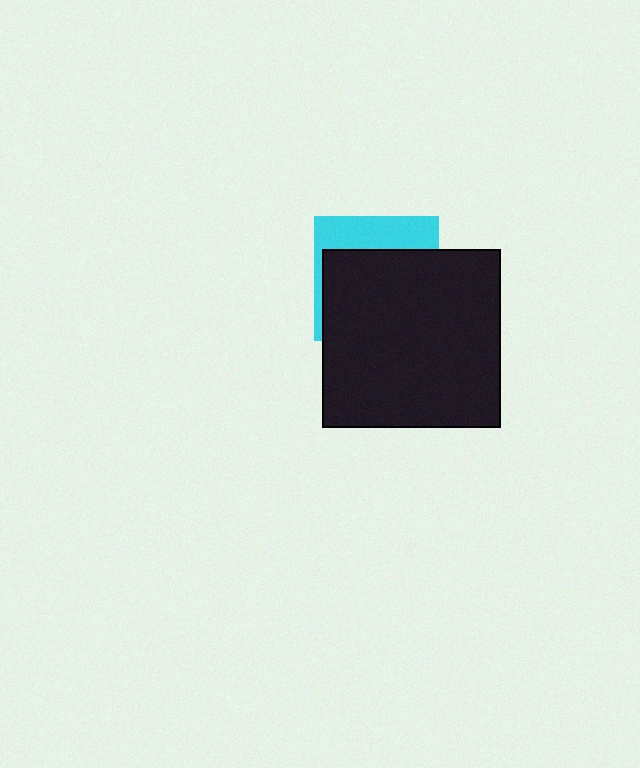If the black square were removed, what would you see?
You would see the complete cyan square.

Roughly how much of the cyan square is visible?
A small part of it is visible (roughly 32%).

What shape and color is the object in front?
The object in front is a black square.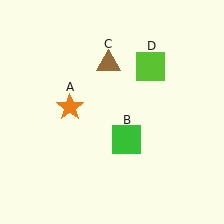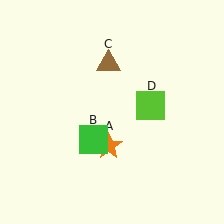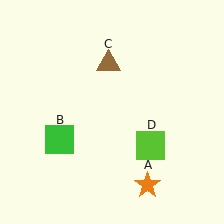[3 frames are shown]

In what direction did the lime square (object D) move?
The lime square (object D) moved down.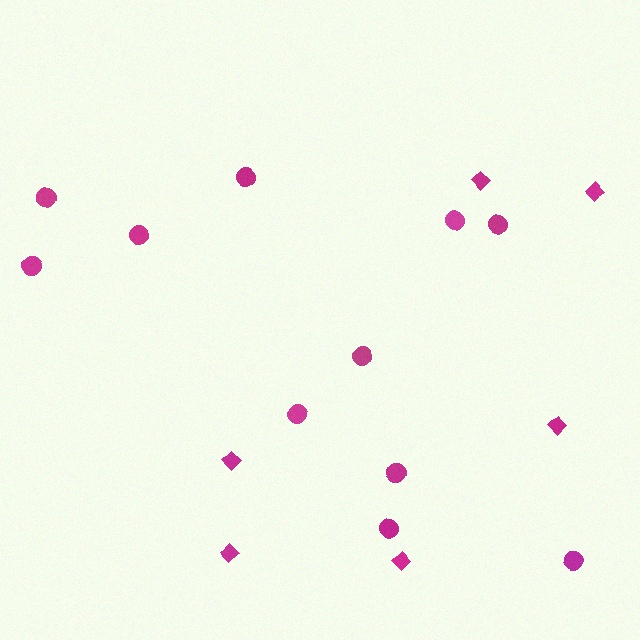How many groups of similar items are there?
There are 2 groups: one group of circles (11) and one group of diamonds (6).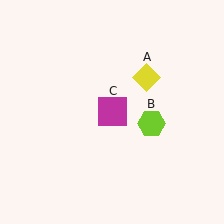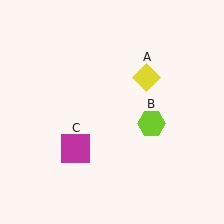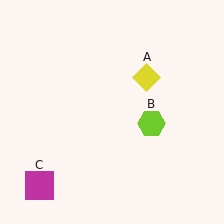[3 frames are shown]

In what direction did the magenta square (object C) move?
The magenta square (object C) moved down and to the left.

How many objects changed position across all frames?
1 object changed position: magenta square (object C).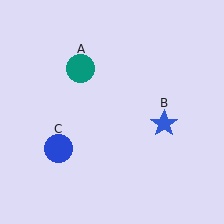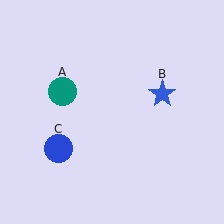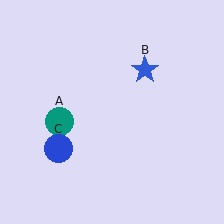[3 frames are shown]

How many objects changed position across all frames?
2 objects changed position: teal circle (object A), blue star (object B).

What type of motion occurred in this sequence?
The teal circle (object A), blue star (object B) rotated counterclockwise around the center of the scene.